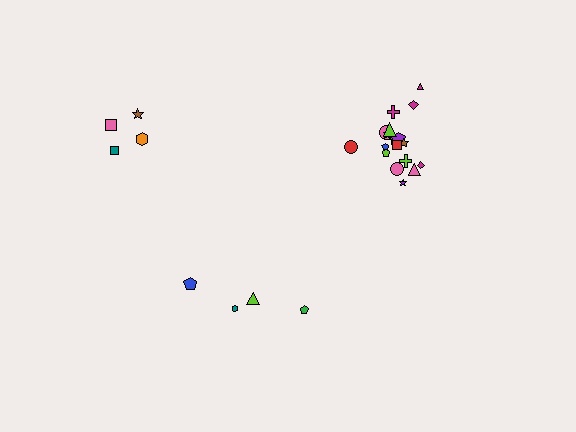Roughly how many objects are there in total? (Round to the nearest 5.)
Roughly 25 objects in total.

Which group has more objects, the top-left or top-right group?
The top-right group.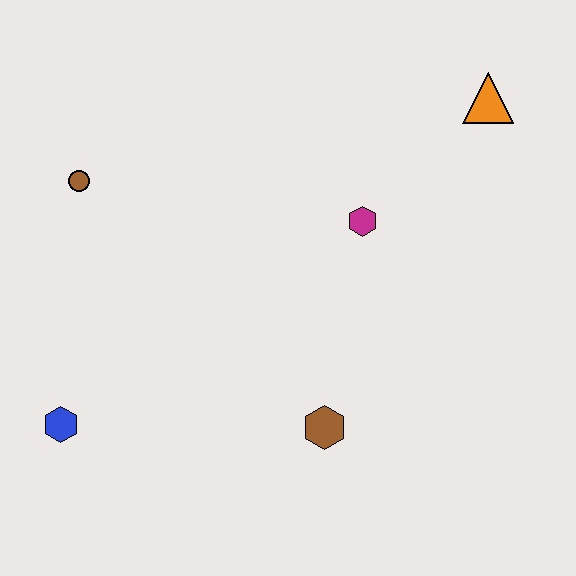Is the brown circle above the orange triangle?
No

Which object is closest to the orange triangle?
The magenta hexagon is closest to the orange triangle.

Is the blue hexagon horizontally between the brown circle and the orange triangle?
No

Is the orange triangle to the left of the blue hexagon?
No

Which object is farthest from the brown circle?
The orange triangle is farthest from the brown circle.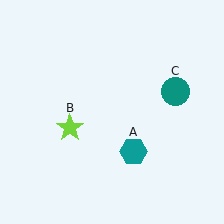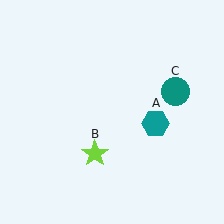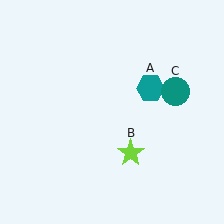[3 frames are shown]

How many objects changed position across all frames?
2 objects changed position: teal hexagon (object A), lime star (object B).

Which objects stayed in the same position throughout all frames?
Teal circle (object C) remained stationary.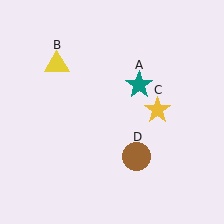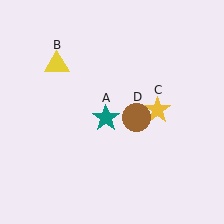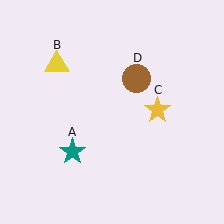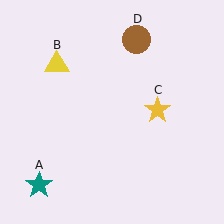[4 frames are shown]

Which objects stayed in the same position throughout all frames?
Yellow triangle (object B) and yellow star (object C) remained stationary.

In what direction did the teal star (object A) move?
The teal star (object A) moved down and to the left.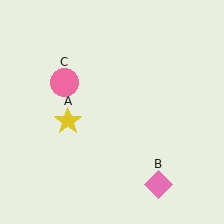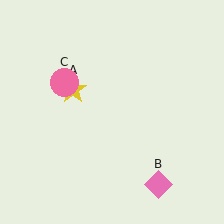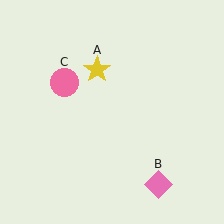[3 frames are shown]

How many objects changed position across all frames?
1 object changed position: yellow star (object A).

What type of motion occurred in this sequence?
The yellow star (object A) rotated clockwise around the center of the scene.